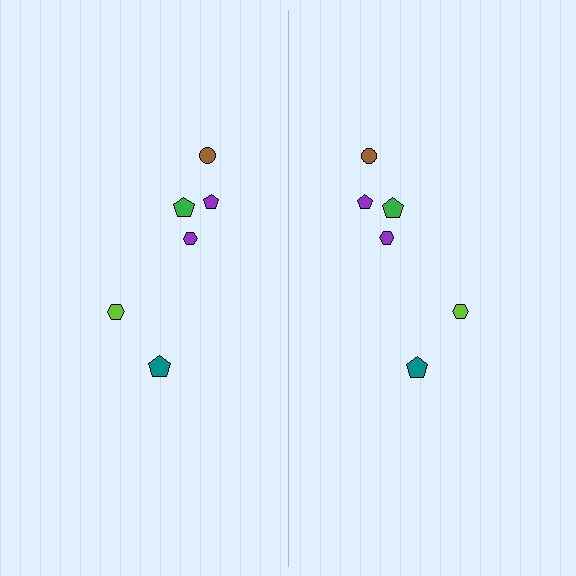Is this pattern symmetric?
Yes, this pattern has bilateral (reflection) symmetry.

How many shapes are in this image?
There are 12 shapes in this image.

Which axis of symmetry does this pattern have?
The pattern has a vertical axis of symmetry running through the center of the image.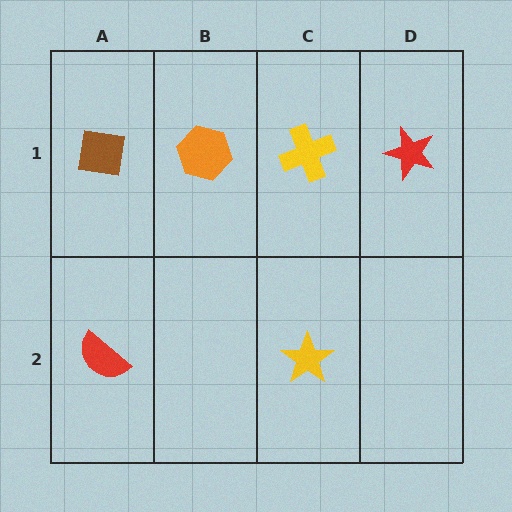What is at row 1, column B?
An orange hexagon.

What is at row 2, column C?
A yellow star.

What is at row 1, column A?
A brown square.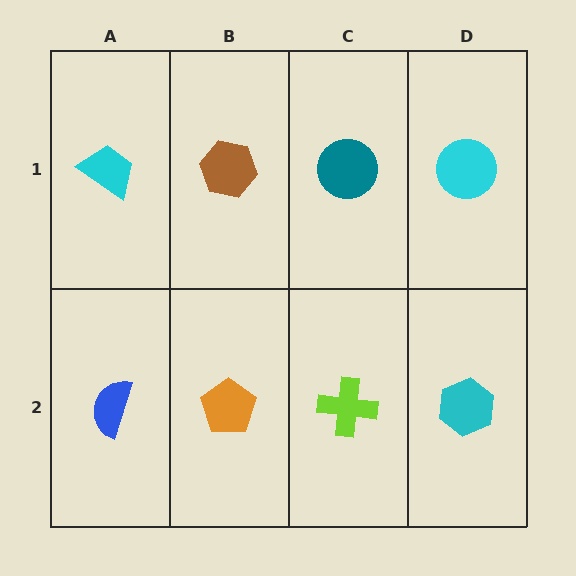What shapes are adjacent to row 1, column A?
A blue semicircle (row 2, column A), a brown hexagon (row 1, column B).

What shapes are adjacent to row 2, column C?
A teal circle (row 1, column C), an orange pentagon (row 2, column B), a cyan hexagon (row 2, column D).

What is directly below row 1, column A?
A blue semicircle.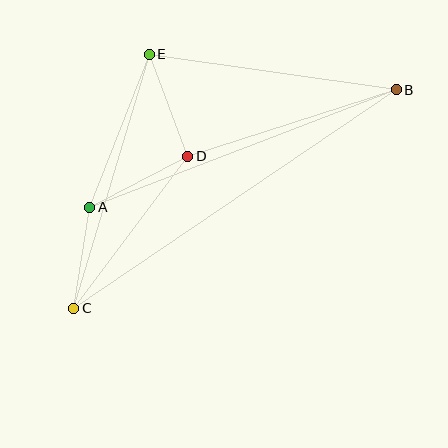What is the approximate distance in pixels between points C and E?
The distance between C and E is approximately 265 pixels.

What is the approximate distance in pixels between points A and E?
The distance between A and E is approximately 164 pixels.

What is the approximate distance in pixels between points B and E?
The distance between B and E is approximately 249 pixels.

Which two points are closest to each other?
Points A and C are closest to each other.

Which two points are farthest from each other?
Points B and C are farthest from each other.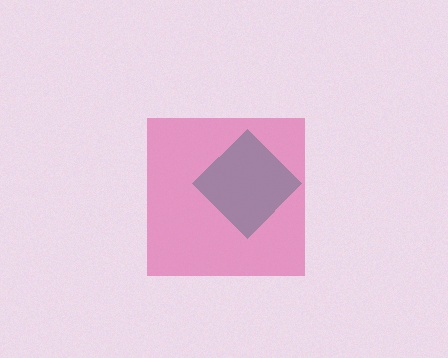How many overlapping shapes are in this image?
There are 2 overlapping shapes in the image.